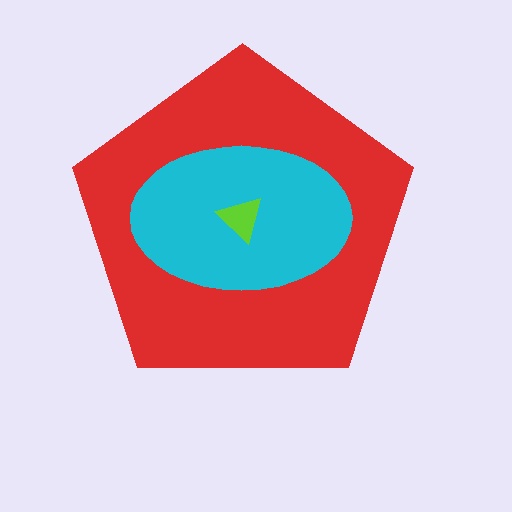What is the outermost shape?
The red pentagon.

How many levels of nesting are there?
3.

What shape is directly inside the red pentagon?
The cyan ellipse.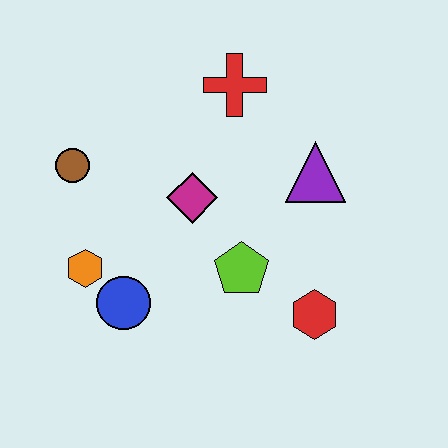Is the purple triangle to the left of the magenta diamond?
No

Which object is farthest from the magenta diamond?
The red hexagon is farthest from the magenta diamond.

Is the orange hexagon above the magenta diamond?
No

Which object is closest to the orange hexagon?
The blue circle is closest to the orange hexagon.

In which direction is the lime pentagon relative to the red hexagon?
The lime pentagon is to the left of the red hexagon.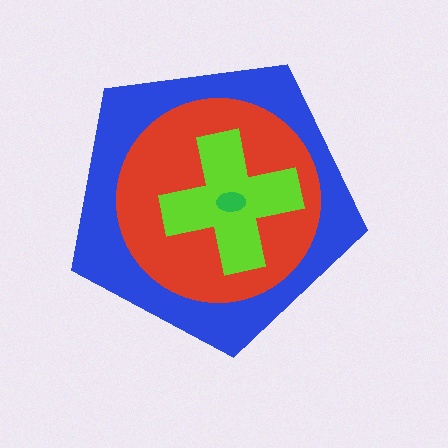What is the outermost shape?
The blue pentagon.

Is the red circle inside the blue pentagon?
Yes.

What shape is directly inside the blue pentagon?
The red circle.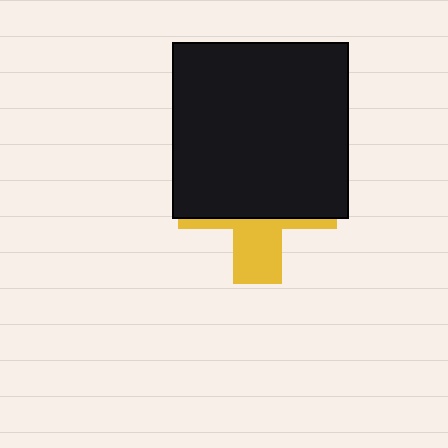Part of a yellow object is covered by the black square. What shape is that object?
It is a cross.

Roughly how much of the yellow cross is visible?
A small part of it is visible (roughly 32%).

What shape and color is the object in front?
The object in front is a black square.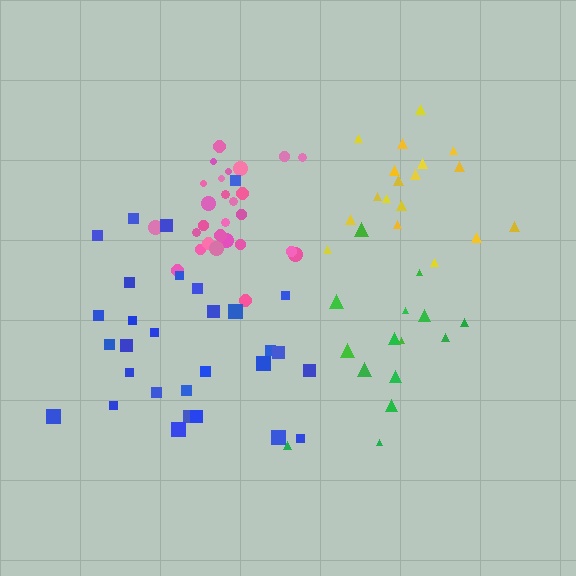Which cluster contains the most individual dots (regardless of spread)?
Blue (30).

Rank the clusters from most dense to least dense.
pink, yellow, blue, green.